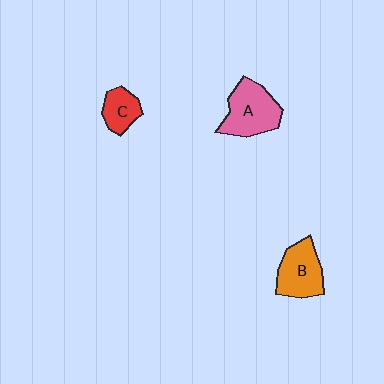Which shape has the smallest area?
Shape C (red).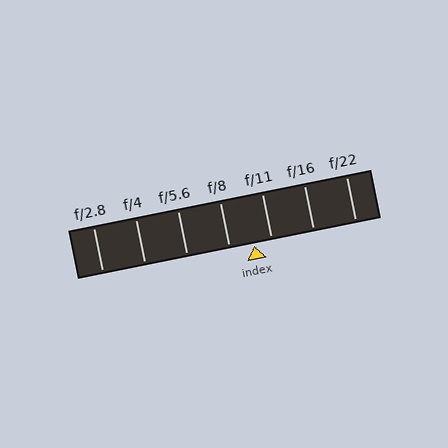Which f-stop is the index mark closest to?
The index mark is closest to f/11.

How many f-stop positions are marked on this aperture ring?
There are 7 f-stop positions marked.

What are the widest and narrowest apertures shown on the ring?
The widest aperture shown is f/2.8 and the narrowest is f/22.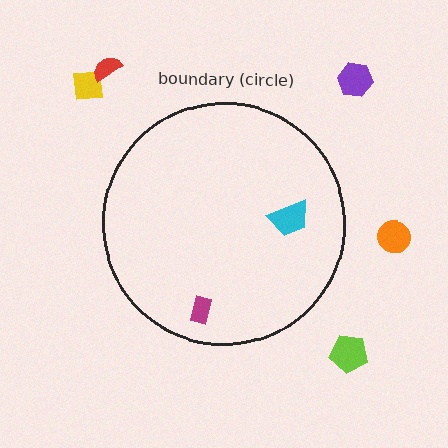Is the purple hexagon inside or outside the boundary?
Outside.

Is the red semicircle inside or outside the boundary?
Outside.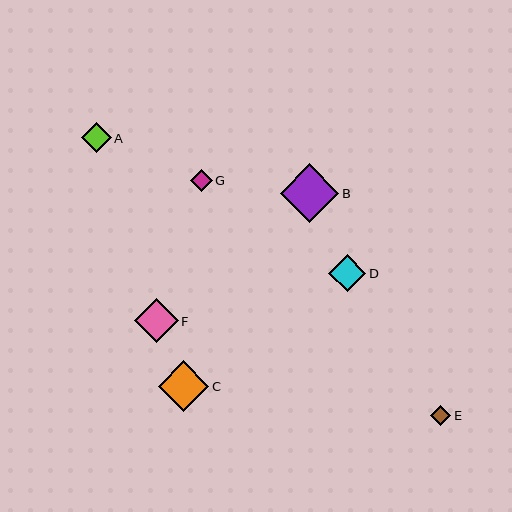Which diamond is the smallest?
Diamond E is the smallest with a size of approximately 20 pixels.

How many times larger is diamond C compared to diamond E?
Diamond C is approximately 2.5 times the size of diamond E.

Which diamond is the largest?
Diamond B is the largest with a size of approximately 59 pixels.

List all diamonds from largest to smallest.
From largest to smallest: B, C, F, D, A, G, E.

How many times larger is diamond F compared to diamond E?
Diamond F is approximately 2.2 times the size of diamond E.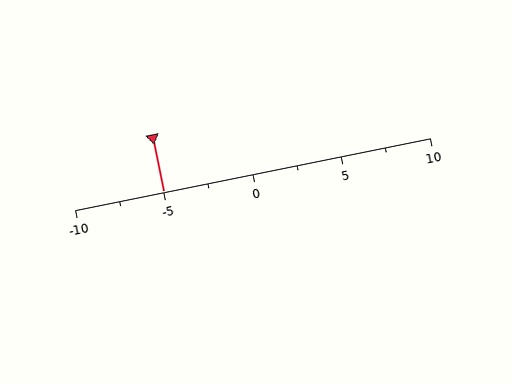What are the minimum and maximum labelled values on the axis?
The axis runs from -10 to 10.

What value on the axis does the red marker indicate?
The marker indicates approximately -5.